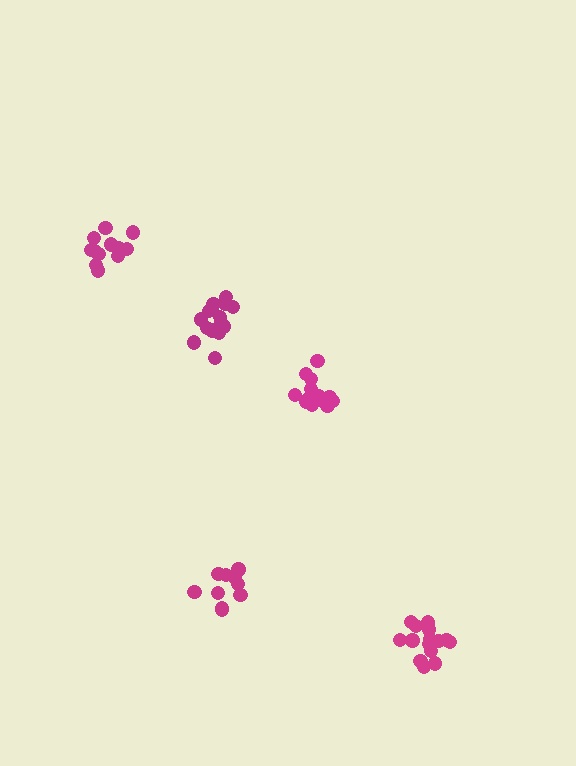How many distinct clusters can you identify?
There are 5 distinct clusters.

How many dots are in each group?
Group 1: 10 dots, Group 2: 15 dots, Group 3: 16 dots, Group 4: 13 dots, Group 5: 12 dots (66 total).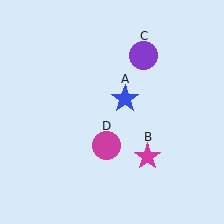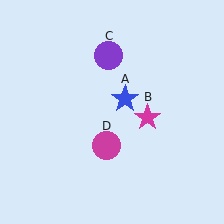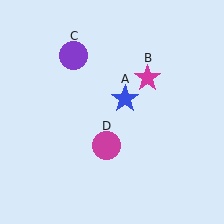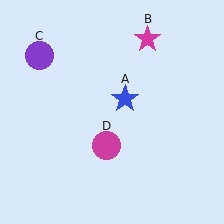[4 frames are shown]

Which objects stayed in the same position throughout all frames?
Blue star (object A) and magenta circle (object D) remained stationary.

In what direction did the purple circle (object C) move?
The purple circle (object C) moved left.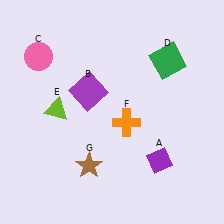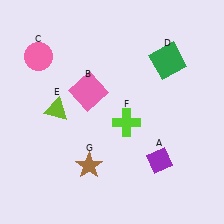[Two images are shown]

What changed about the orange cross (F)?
In Image 1, F is orange. In Image 2, it changed to lime.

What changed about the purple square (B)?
In Image 1, B is purple. In Image 2, it changed to pink.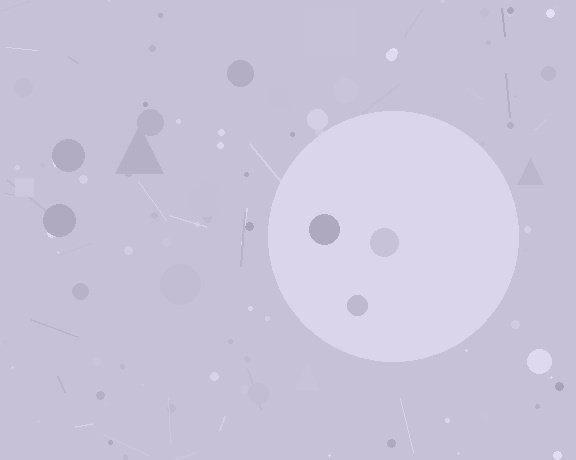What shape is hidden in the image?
A circle is hidden in the image.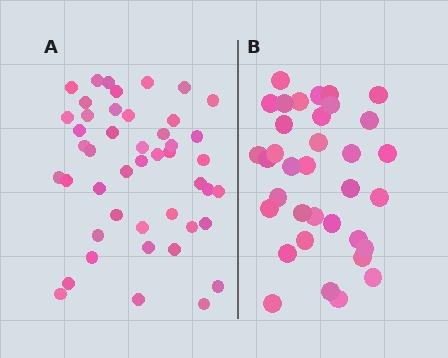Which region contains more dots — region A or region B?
Region A (the left region) has more dots.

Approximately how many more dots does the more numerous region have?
Region A has roughly 12 or so more dots than region B.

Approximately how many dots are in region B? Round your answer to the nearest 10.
About 40 dots. (The exact count is 35, which rounds to 40.)